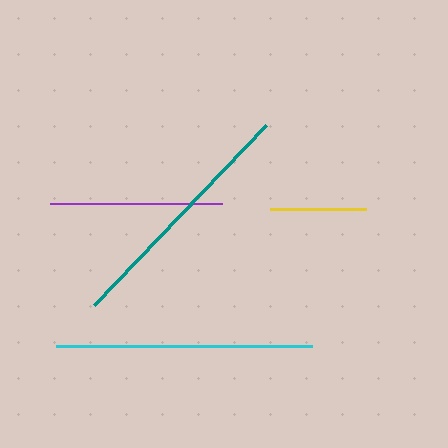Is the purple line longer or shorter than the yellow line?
The purple line is longer than the yellow line.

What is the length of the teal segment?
The teal segment is approximately 249 pixels long.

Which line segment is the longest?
The cyan line is the longest at approximately 255 pixels.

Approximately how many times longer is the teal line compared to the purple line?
The teal line is approximately 1.4 times the length of the purple line.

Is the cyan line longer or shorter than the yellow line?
The cyan line is longer than the yellow line.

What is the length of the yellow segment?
The yellow segment is approximately 96 pixels long.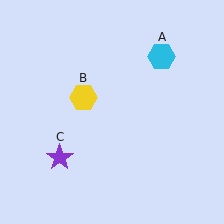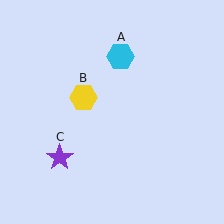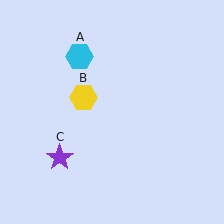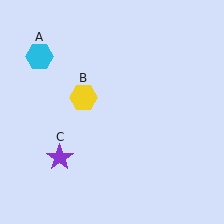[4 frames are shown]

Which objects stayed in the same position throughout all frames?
Yellow hexagon (object B) and purple star (object C) remained stationary.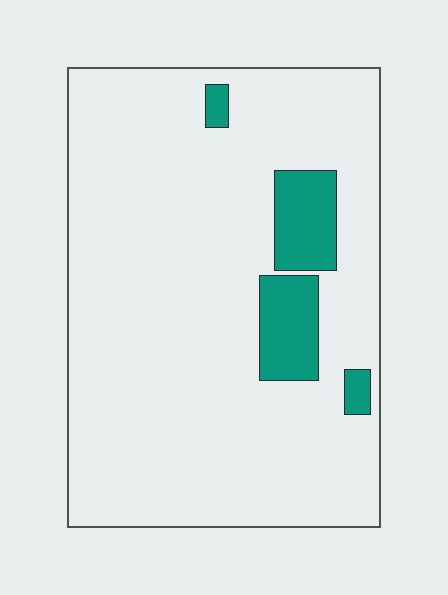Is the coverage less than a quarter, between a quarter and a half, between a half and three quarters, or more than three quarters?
Less than a quarter.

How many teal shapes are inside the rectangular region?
4.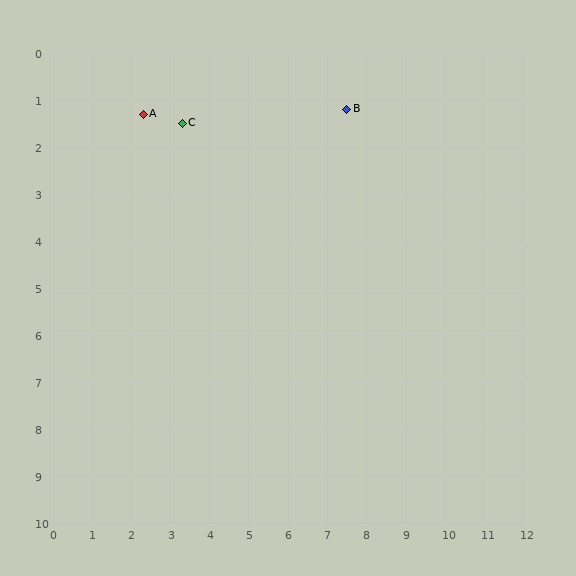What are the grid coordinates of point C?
Point C is at approximately (3.3, 1.5).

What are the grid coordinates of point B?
Point B is at approximately (7.5, 1.2).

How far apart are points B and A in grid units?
Points B and A are about 5.2 grid units apart.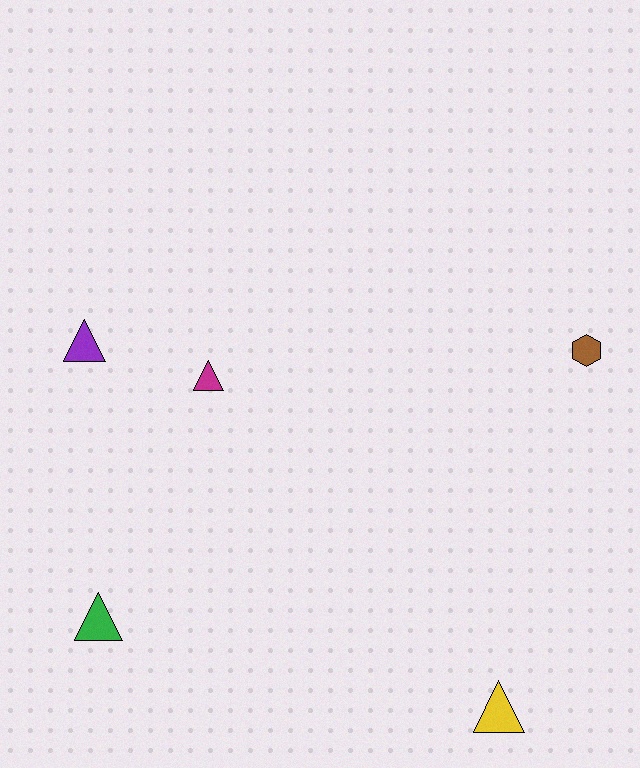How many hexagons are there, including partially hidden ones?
There is 1 hexagon.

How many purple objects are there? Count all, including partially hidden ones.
There is 1 purple object.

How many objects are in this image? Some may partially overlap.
There are 5 objects.